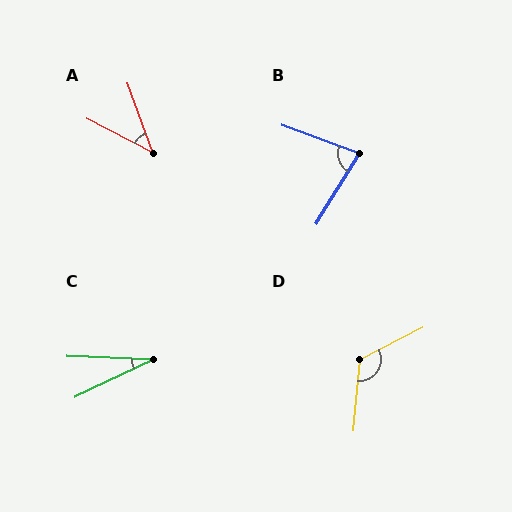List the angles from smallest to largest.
C (28°), A (43°), B (78°), D (123°).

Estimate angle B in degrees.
Approximately 78 degrees.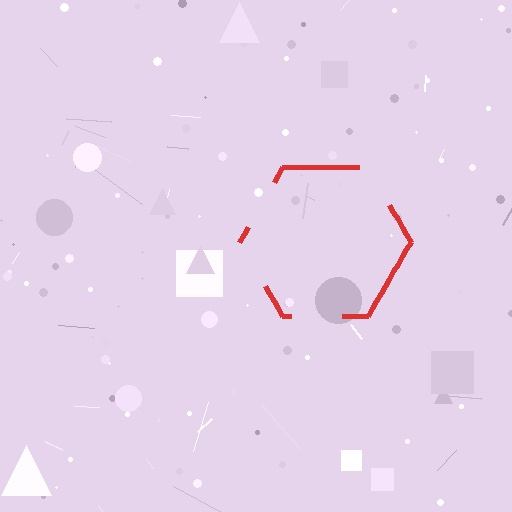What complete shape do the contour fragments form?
The contour fragments form a hexagon.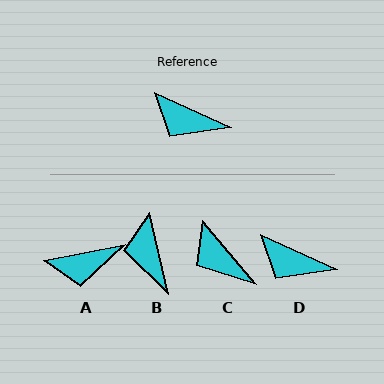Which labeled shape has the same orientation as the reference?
D.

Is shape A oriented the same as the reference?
No, it is off by about 35 degrees.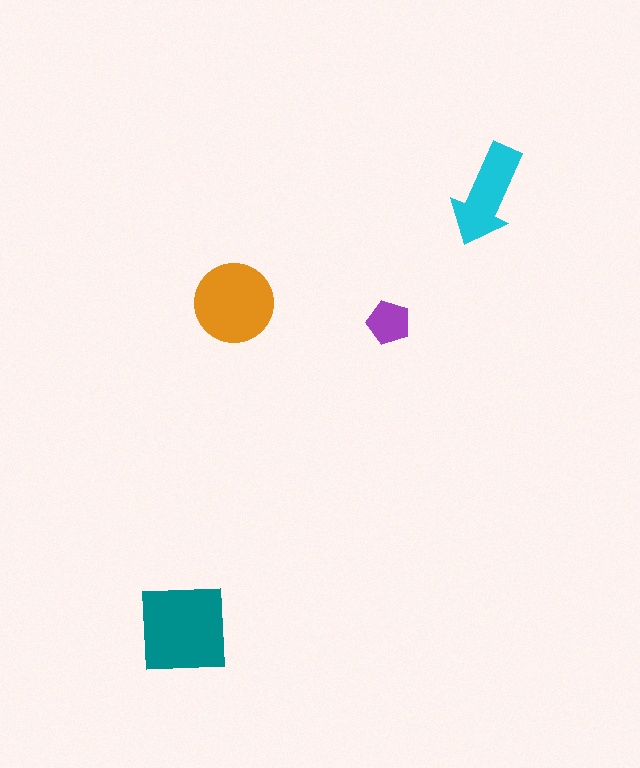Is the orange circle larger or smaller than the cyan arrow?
Larger.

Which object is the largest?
The teal square.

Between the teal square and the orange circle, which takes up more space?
The teal square.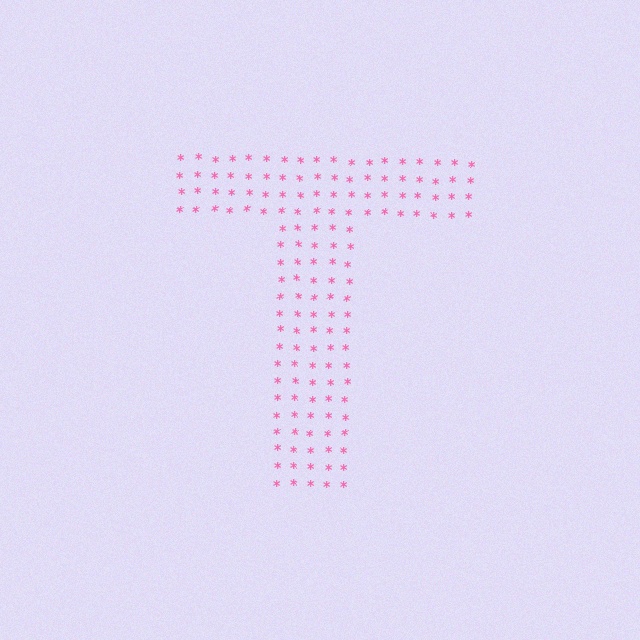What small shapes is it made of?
It is made of small asterisks.